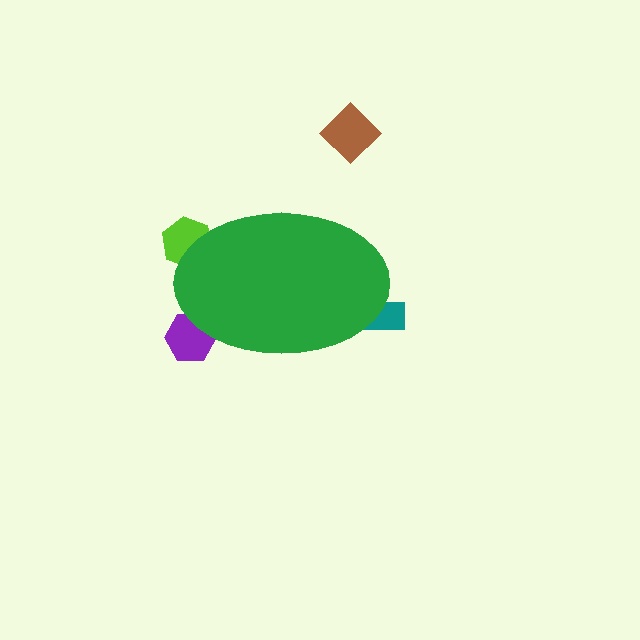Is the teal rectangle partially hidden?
Yes, the teal rectangle is partially hidden behind the green ellipse.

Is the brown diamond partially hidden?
No, the brown diamond is fully visible.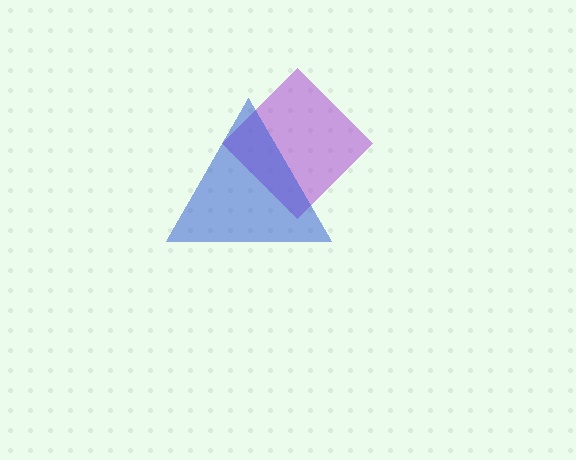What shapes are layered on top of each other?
The layered shapes are: a purple diamond, a blue triangle.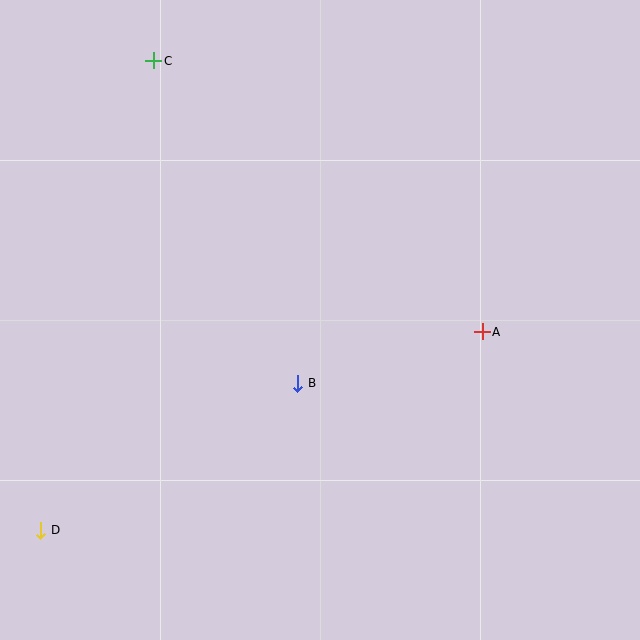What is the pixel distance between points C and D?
The distance between C and D is 483 pixels.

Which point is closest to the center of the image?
Point B at (298, 383) is closest to the center.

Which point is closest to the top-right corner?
Point A is closest to the top-right corner.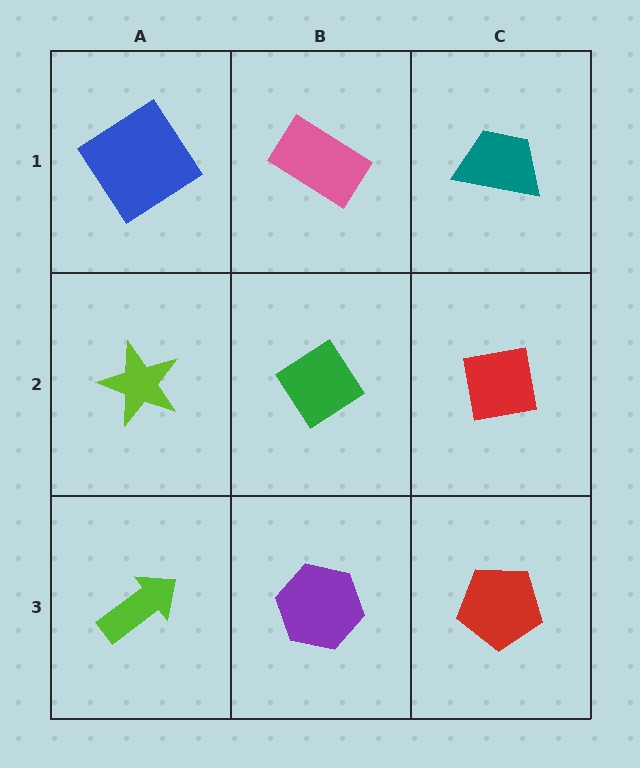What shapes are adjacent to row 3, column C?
A red square (row 2, column C), a purple hexagon (row 3, column B).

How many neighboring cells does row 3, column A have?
2.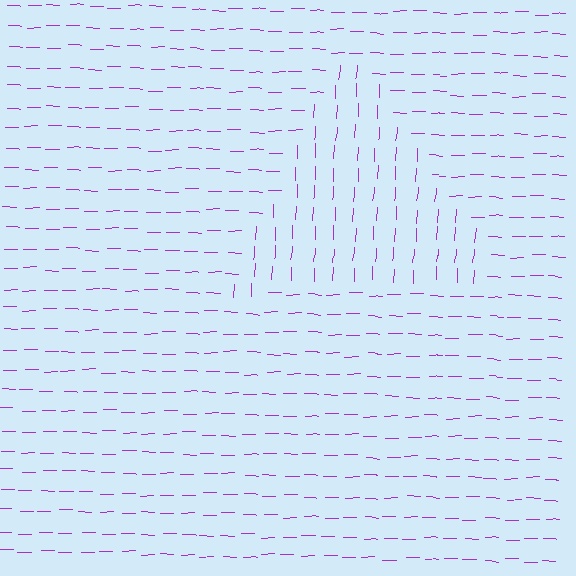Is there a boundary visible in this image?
Yes, there is a texture boundary formed by a change in line orientation.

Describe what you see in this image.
The image is filled with small purple line segments. A triangle region in the image has lines oriented differently from the surrounding lines, creating a visible texture boundary.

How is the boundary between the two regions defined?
The boundary is defined purely by a change in line orientation (approximately 88 degrees difference). All lines are the same color and thickness.